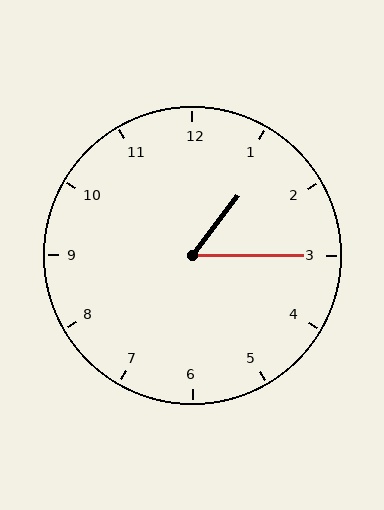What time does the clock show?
1:15.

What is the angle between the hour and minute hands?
Approximately 52 degrees.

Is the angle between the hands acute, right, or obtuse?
It is acute.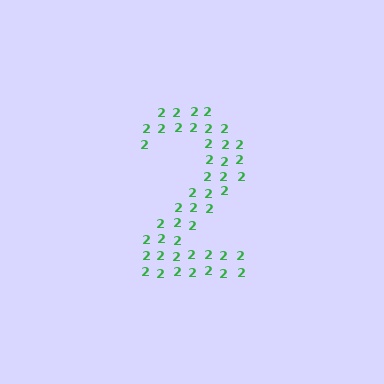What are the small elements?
The small elements are digit 2's.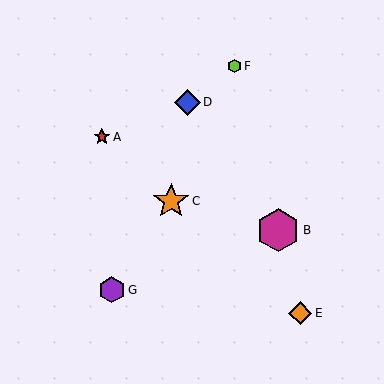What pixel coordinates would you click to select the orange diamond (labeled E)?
Click at (300, 313) to select the orange diamond E.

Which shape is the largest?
The magenta hexagon (labeled B) is the largest.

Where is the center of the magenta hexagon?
The center of the magenta hexagon is at (278, 230).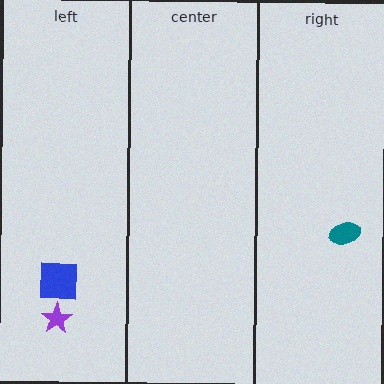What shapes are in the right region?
The teal ellipse.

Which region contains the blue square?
The left region.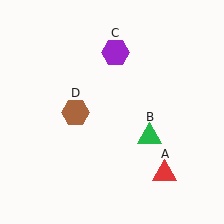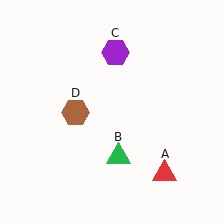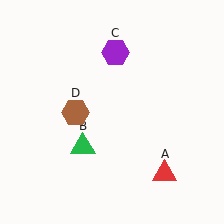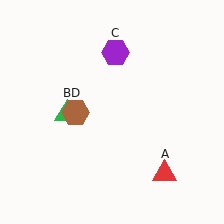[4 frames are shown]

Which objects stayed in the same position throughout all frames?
Red triangle (object A) and purple hexagon (object C) and brown hexagon (object D) remained stationary.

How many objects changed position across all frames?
1 object changed position: green triangle (object B).